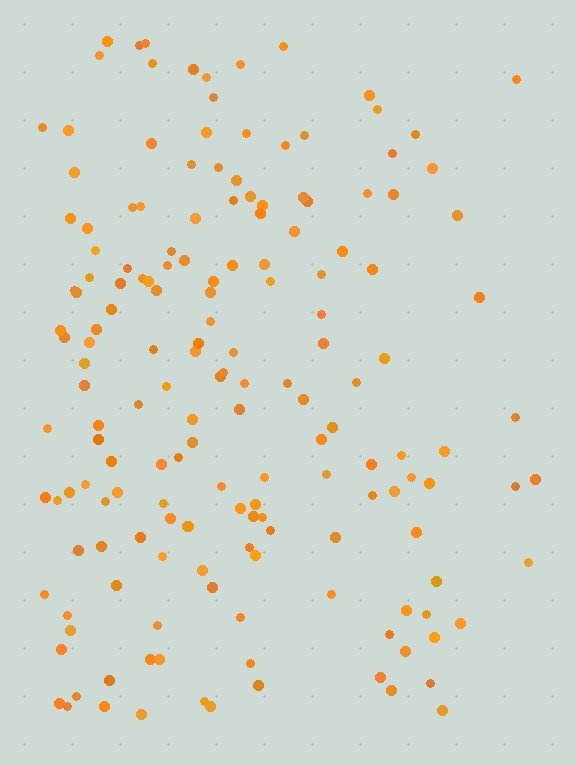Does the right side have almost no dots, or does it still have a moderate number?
Still a moderate number, just noticeably fewer than the left.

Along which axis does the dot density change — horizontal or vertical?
Horizontal.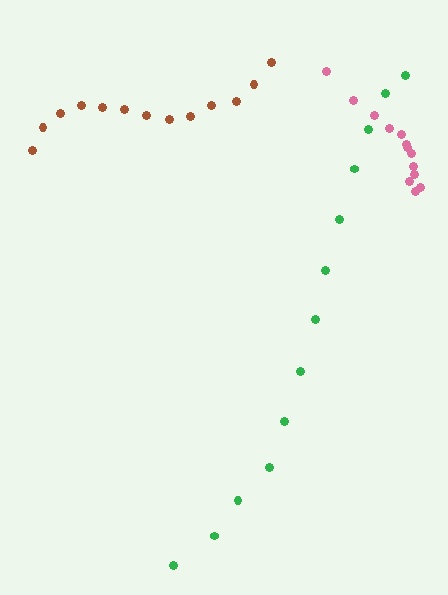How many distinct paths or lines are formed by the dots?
There are 3 distinct paths.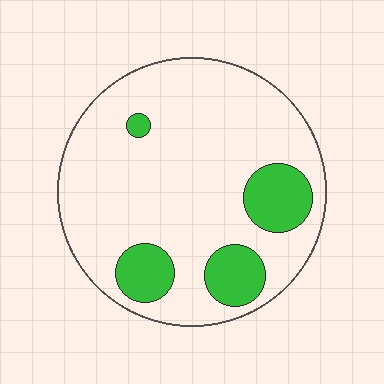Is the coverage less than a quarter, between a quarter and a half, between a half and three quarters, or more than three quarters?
Less than a quarter.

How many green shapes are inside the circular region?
4.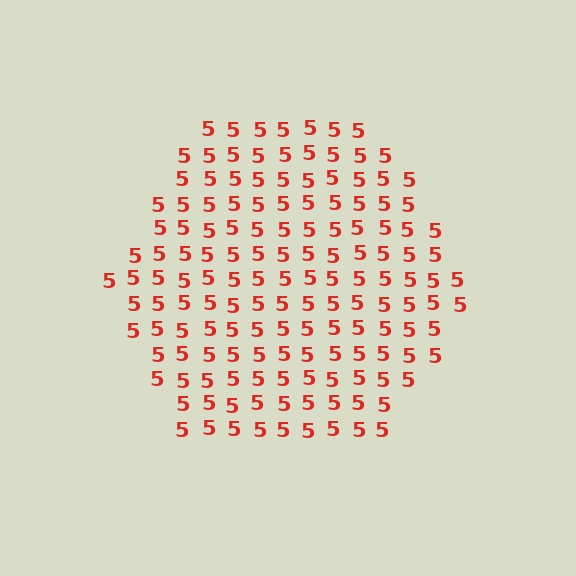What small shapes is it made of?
It is made of small digit 5's.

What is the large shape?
The large shape is a hexagon.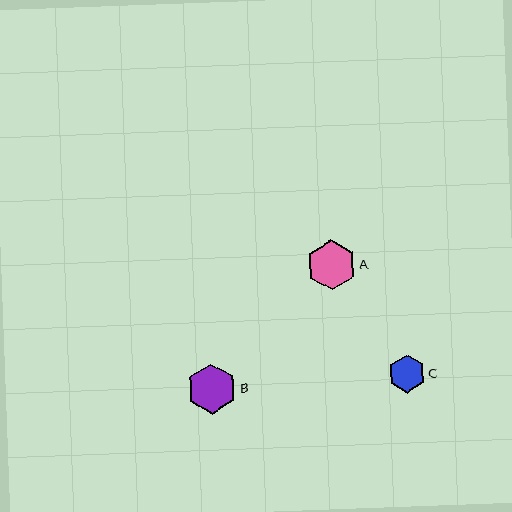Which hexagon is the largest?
Hexagon B is the largest with a size of approximately 50 pixels.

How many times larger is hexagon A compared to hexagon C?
Hexagon A is approximately 1.3 times the size of hexagon C.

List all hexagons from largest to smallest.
From largest to smallest: B, A, C.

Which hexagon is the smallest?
Hexagon C is the smallest with a size of approximately 38 pixels.